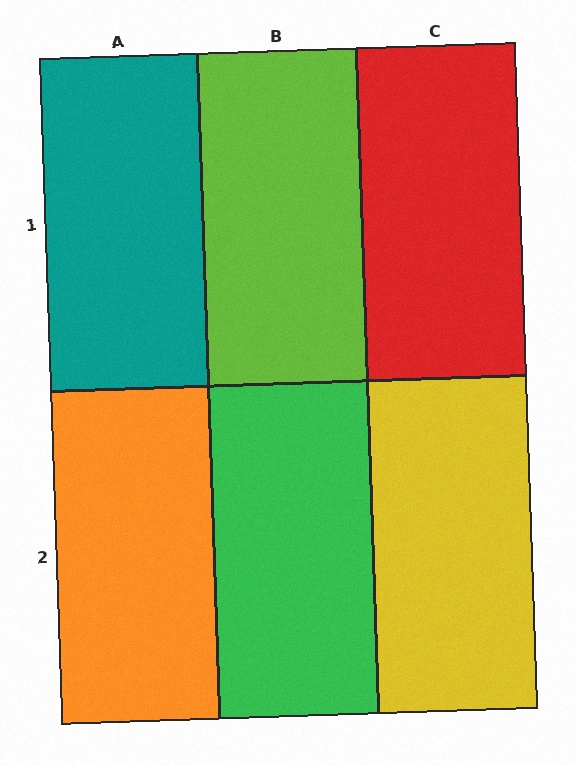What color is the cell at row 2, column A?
Orange.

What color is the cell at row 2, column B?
Green.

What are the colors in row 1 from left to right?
Teal, lime, red.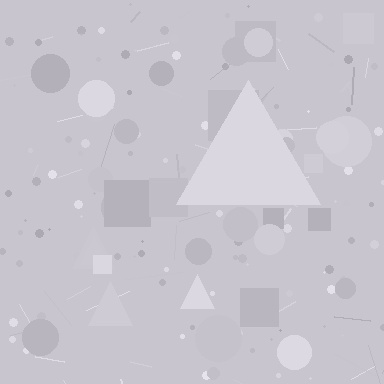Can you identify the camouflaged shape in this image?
The camouflaged shape is a triangle.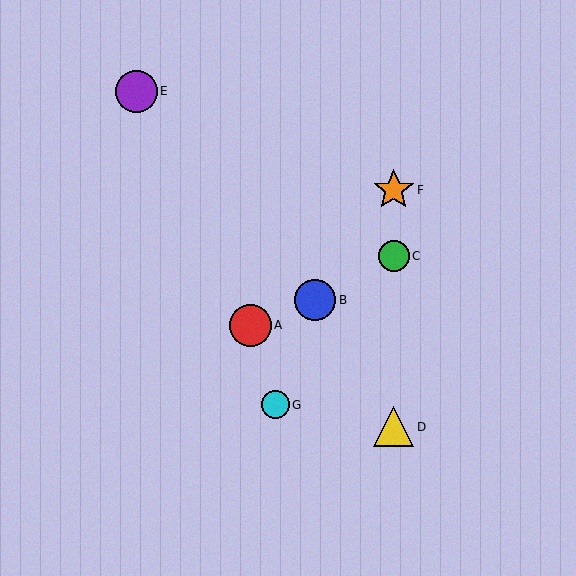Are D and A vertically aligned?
No, D is at x≈394 and A is at x≈251.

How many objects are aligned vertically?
3 objects (C, D, F) are aligned vertically.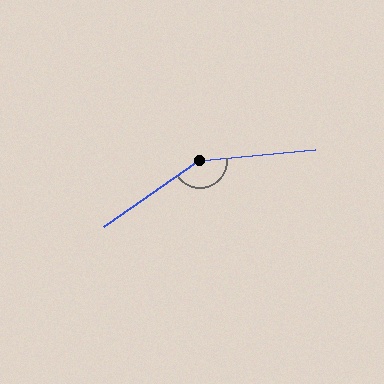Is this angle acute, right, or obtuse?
It is obtuse.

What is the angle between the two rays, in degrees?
Approximately 151 degrees.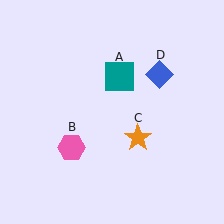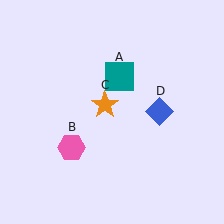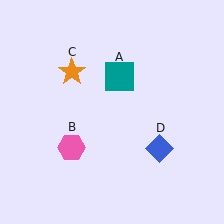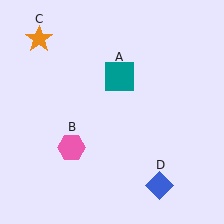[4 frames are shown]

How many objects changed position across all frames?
2 objects changed position: orange star (object C), blue diamond (object D).